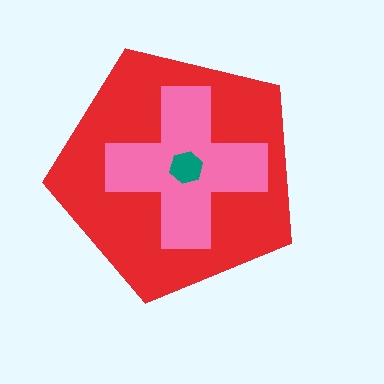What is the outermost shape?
The red pentagon.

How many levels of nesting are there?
3.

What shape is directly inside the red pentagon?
The pink cross.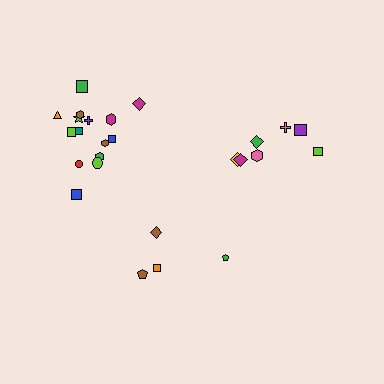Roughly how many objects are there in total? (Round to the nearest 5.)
Roughly 25 objects in total.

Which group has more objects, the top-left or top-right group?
The top-left group.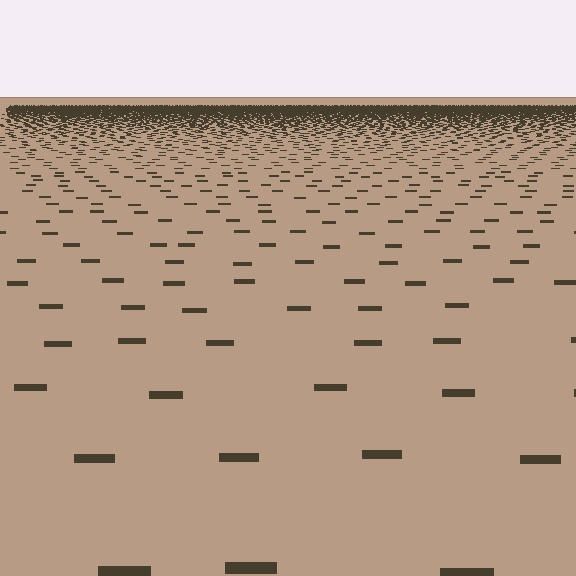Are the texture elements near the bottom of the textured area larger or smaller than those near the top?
Larger. Near the bottom, elements are closer to the viewer and appear at a bigger on-screen size.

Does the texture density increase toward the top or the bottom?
Density increases toward the top.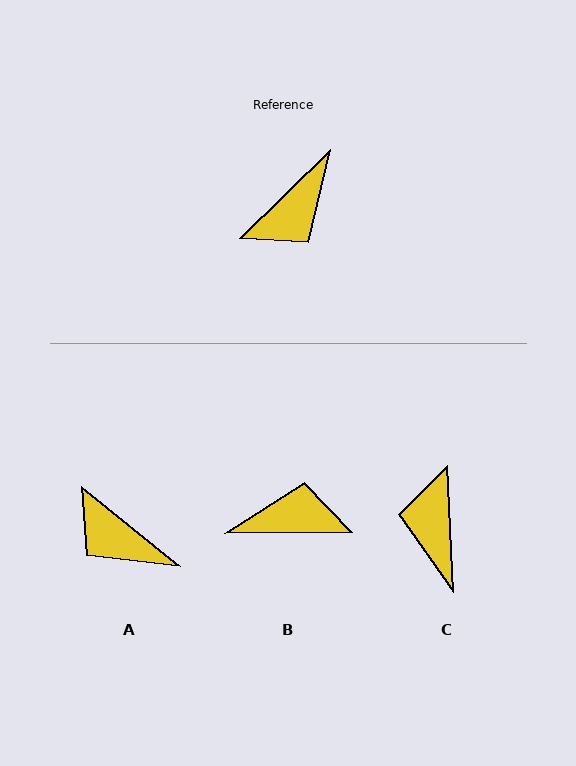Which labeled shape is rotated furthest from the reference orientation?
B, about 136 degrees away.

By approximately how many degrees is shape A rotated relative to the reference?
Approximately 83 degrees clockwise.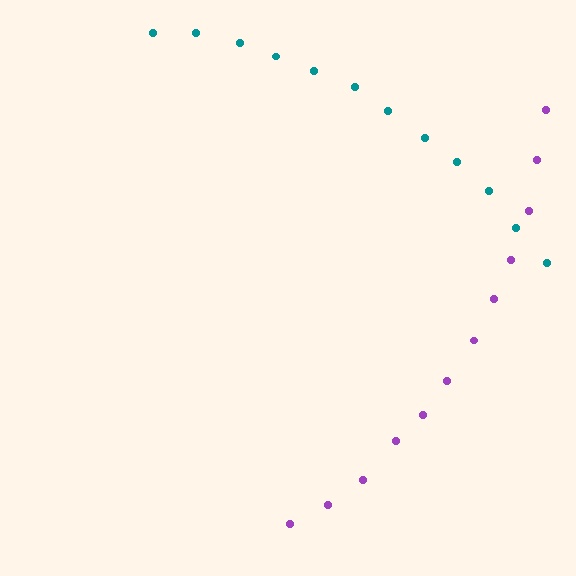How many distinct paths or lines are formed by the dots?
There are 2 distinct paths.